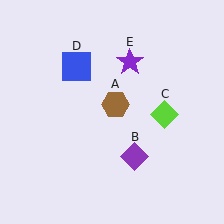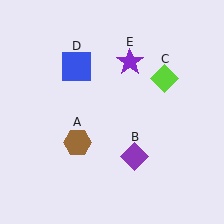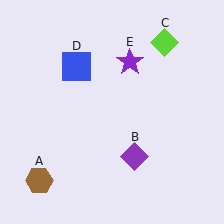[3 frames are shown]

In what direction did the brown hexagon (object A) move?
The brown hexagon (object A) moved down and to the left.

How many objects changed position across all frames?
2 objects changed position: brown hexagon (object A), lime diamond (object C).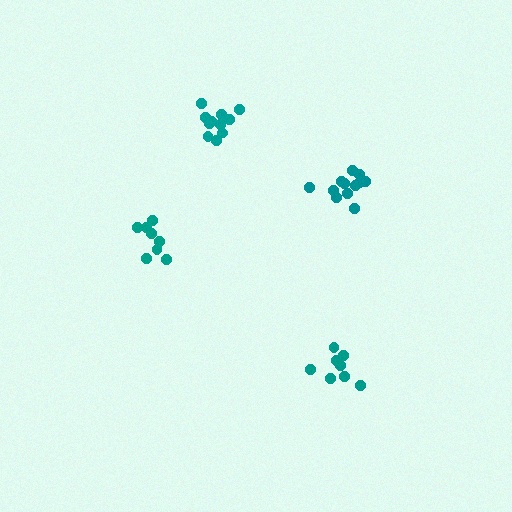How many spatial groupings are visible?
There are 4 spatial groupings.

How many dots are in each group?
Group 1: 8 dots, Group 2: 11 dots, Group 3: 12 dots, Group 4: 8 dots (39 total).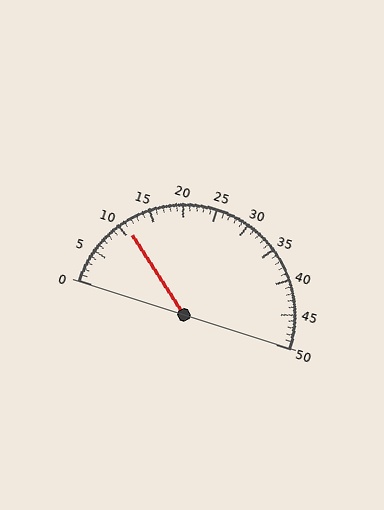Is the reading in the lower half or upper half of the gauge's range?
The reading is in the lower half of the range (0 to 50).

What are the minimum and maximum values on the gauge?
The gauge ranges from 0 to 50.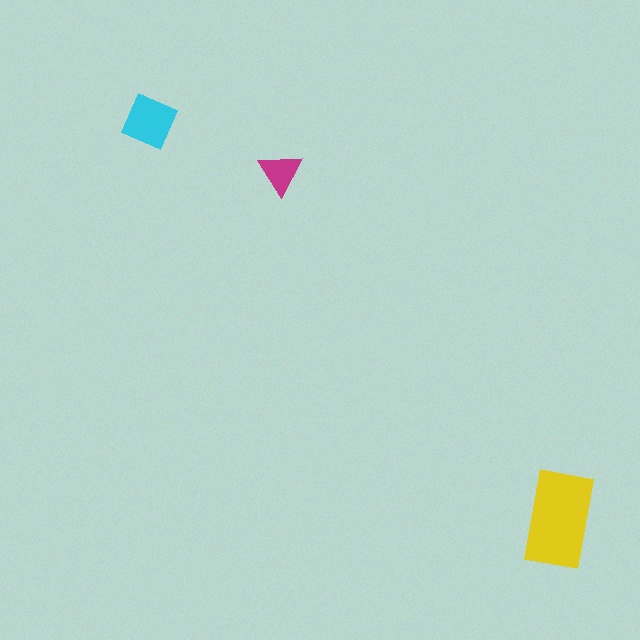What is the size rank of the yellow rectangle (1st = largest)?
1st.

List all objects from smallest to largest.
The magenta triangle, the cyan diamond, the yellow rectangle.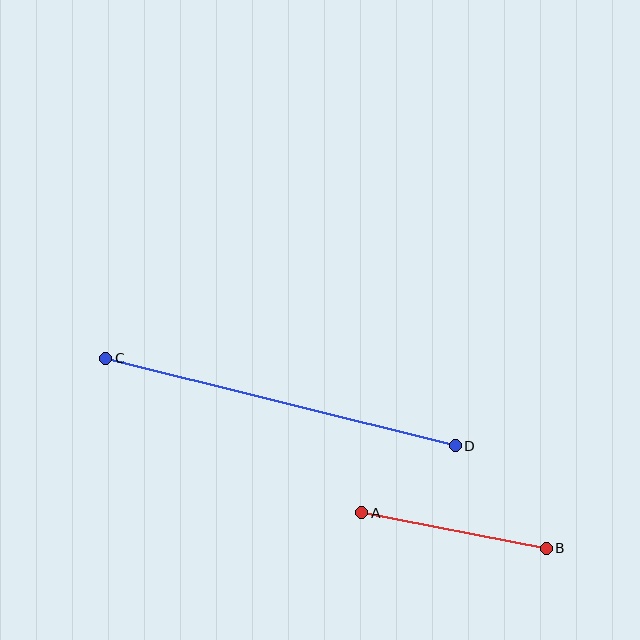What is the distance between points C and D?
The distance is approximately 360 pixels.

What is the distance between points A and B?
The distance is approximately 188 pixels.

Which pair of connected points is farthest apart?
Points C and D are farthest apart.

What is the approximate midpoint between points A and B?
The midpoint is at approximately (454, 530) pixels.